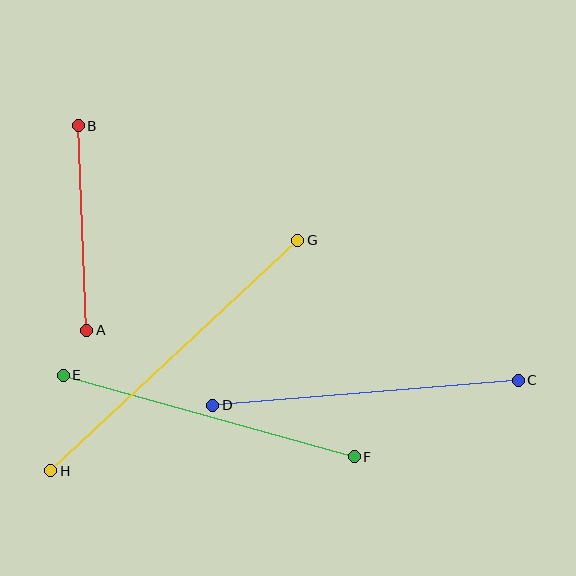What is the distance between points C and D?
The distance is approximately 307 pixels.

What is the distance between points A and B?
The distance is approximately 205 pixels.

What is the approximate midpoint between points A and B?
The midpoint is at approximately (82, 228) pixels.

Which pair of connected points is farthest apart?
Points G and H are farthest apart.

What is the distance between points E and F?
The distance is approximately 302 pixels.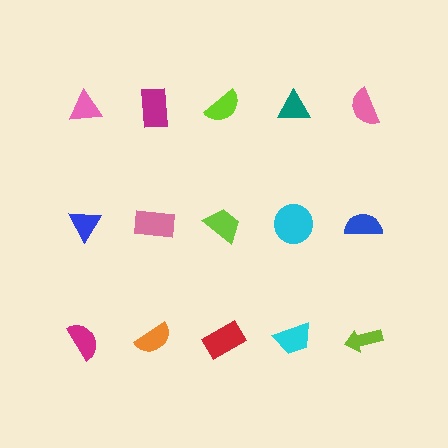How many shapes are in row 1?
5 shapes.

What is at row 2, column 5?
A blue semicircle.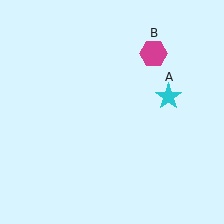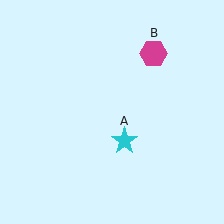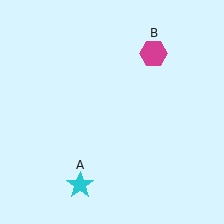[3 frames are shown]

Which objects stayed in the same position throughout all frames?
Magenta hexagon (object B) remained stationary.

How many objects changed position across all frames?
1 object changed position: cyan star (object A).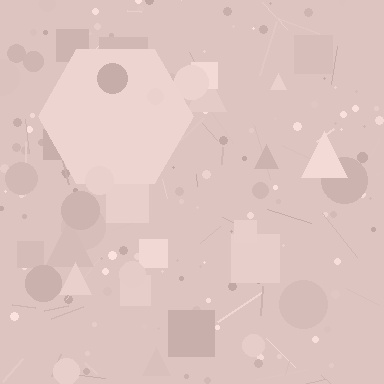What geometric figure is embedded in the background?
A hexagon is embedded in the background.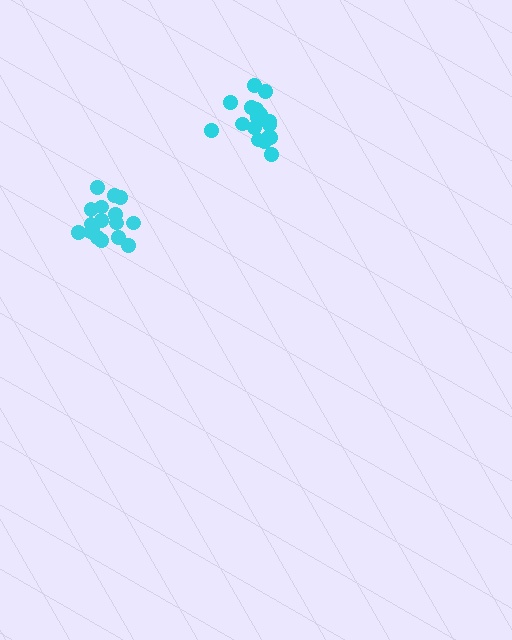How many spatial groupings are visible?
There are 2 spatial groupings.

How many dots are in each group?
Group 1: 18 dots, Group 2: 17 dots (35 total).